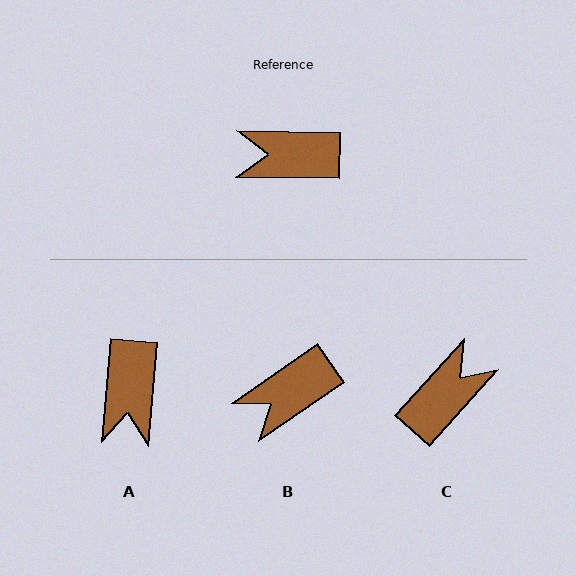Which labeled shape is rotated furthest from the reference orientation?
C, about 131 degrees away.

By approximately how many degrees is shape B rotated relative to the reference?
Approximately 36 degrees counter-clockwise.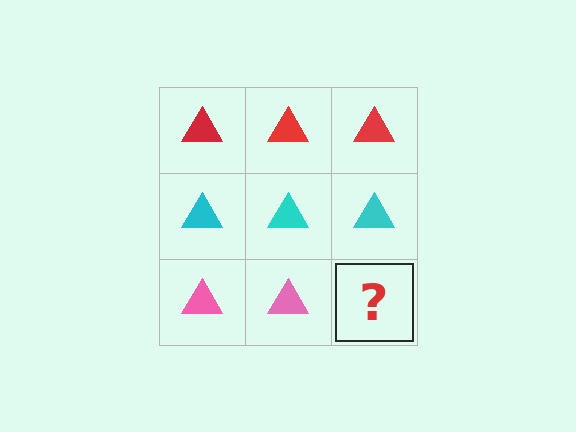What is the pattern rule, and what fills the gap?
The rule is that each row has a consistent color. The gap should be filled with a pink triangle.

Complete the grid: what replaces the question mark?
The question mark should be replaced with a pink triangle.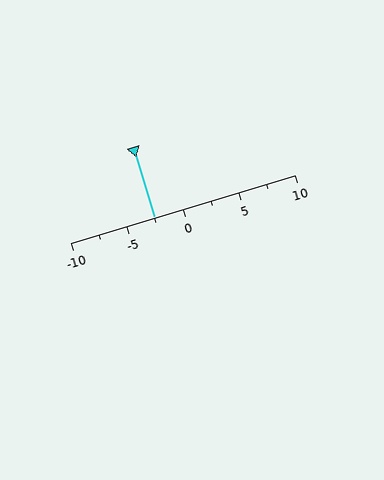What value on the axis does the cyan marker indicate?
The marker indicates approximately -2.5.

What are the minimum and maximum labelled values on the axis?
The axis runs from -10 to 10.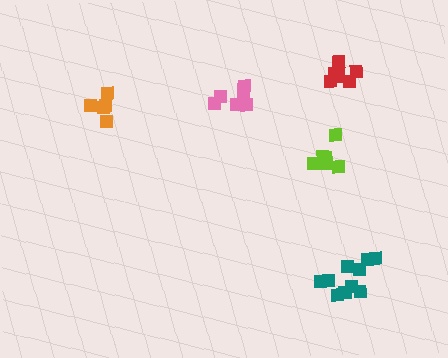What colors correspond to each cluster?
The clusters are colored: orange, pink, red, lime, teal.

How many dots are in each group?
Group 1: 5 dots, Group 2: 7 dots, Group 3: 7 dots, Group 4: 6 dots, Group 5: 10 dots (35 total).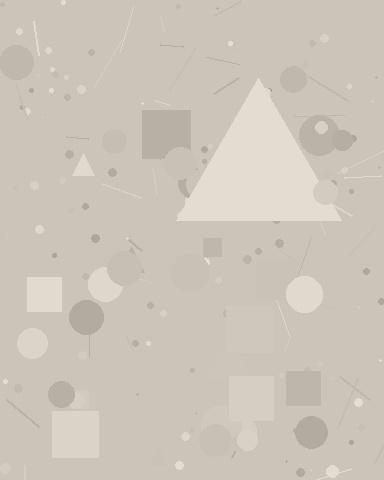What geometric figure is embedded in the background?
A triangle is embedded in the background.